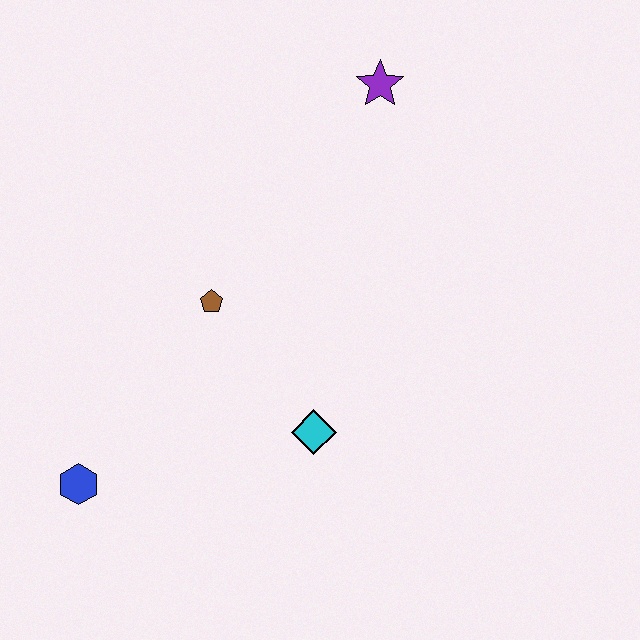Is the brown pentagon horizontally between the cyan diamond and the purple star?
No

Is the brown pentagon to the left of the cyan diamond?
Yes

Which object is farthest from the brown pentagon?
The purple star is farthest from the brown pentagon.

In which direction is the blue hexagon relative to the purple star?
The blue hexagon is below the purple star.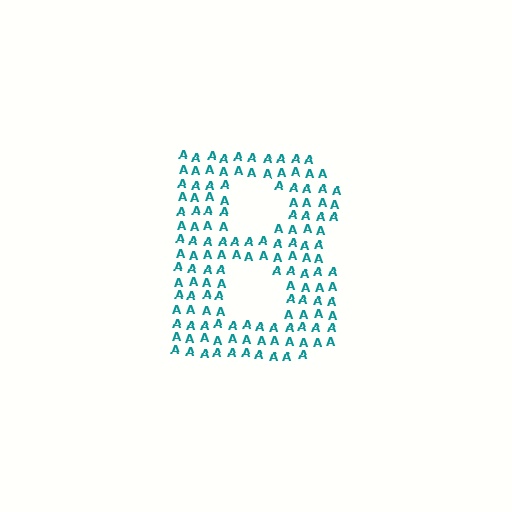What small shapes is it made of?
It is made of small letter A's.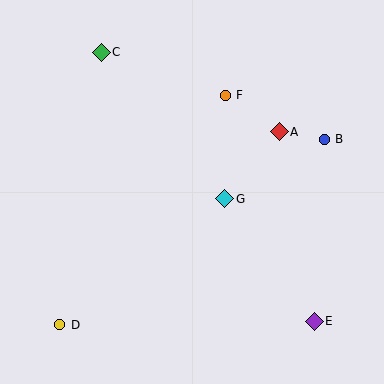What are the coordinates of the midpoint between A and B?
The midpoint between A and B is at (302, 136).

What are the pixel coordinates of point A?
Point A is at (279, 132).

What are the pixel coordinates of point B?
Point B is at (324, 140).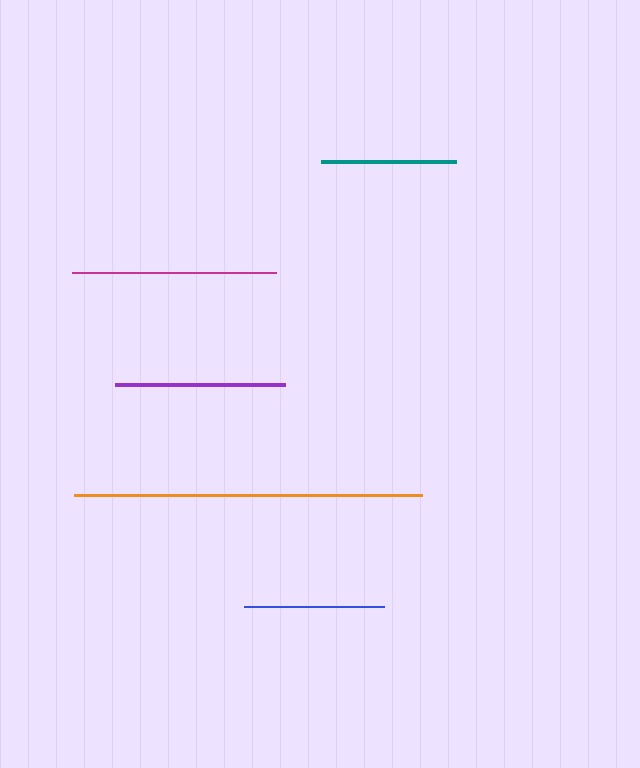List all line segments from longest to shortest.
From longest to shortest: orange, magenta, purple, blue, teal.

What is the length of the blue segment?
The blue segment is approximately 141 pixels long.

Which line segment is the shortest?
The teal line is the shortest at approximately 135 pixels.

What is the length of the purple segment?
The purple segment is approximately 170 pixels long.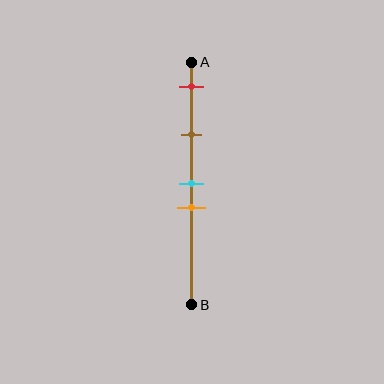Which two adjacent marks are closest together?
The cyan and orange marks are the closest adjacent pair.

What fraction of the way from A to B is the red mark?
The red mark is approximately 10% (0.1) of the way from A to B.